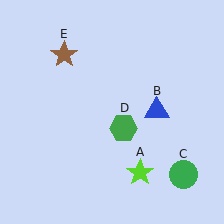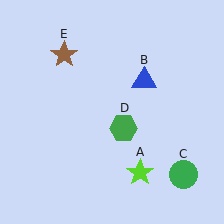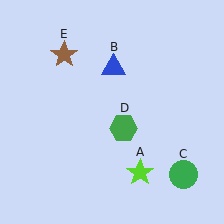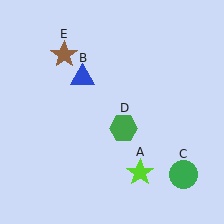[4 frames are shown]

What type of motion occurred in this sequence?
The blue triangle (object B) rotated counterclockwise around the center of the scene.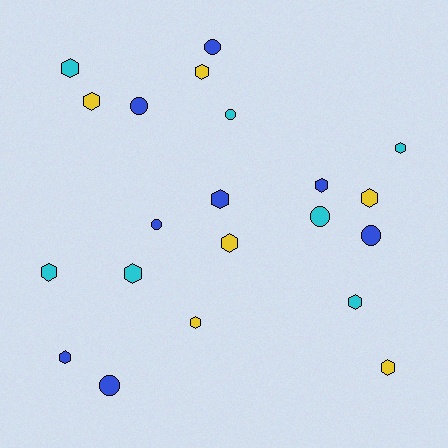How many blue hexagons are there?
There are 3 blue hexagons.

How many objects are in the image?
There are 21 objects.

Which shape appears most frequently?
Hexagon, with 14 objects.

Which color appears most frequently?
Blue, with 8 objects.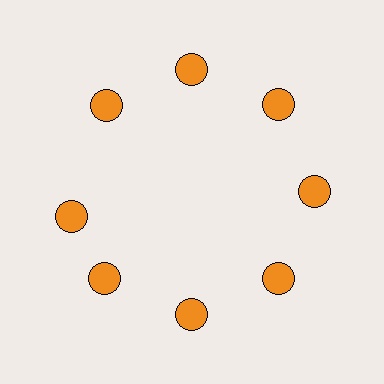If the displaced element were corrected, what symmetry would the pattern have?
It would have 8-fold rotational symmetry — the pattern would map onto itself every 45 degrees.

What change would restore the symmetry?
The symmetry would be restored by rotating it back into even spacing with its neighbors so that all 8 circles sit at equal angles and equal distance from the center.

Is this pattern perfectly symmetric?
No. The 8 orange circles are arranged in a ring, but one element near the 9 o'clock position is rotated out of alignment along the ring, breaking the 8-fold rotational symmetry.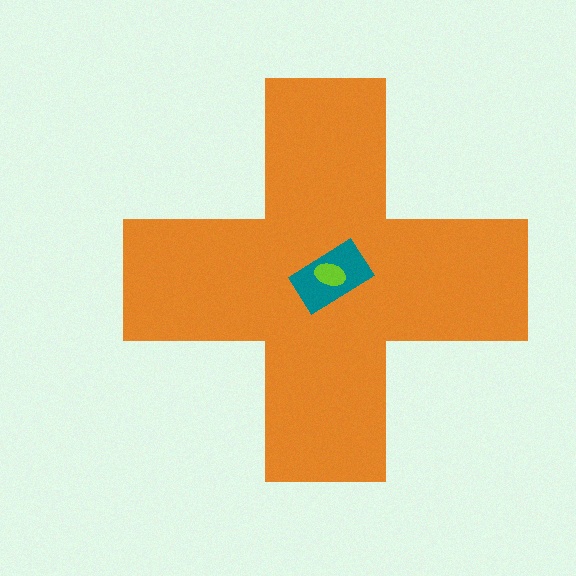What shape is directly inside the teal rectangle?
The lime ellipse.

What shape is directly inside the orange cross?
The teal rectangle.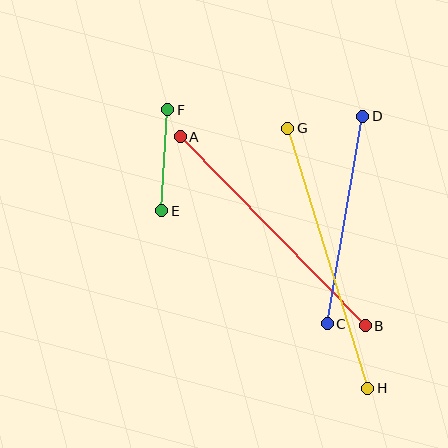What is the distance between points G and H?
The distance is approximately 272 pixels.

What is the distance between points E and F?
The distance is approximately 101 pixels.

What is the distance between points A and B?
The distance is approximately 264 pixels.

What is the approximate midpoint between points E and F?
The midpoint is at approximately (165, 160) pixels.